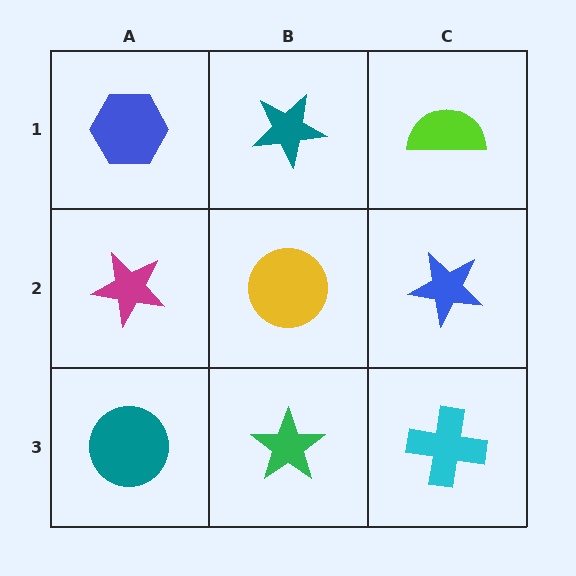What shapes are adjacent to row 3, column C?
A blue star (row 2, column C), a green star (row 3, column B).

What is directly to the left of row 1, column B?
A blue hexagon.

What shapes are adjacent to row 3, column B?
A yellow circle (row 2, column B), a teal circle (row 3, column A), a cyan cross (row 3, column C).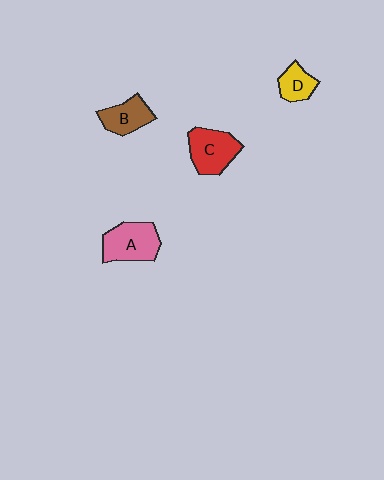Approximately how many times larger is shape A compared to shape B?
Approximately 1.4 times.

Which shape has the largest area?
Shape A (pink).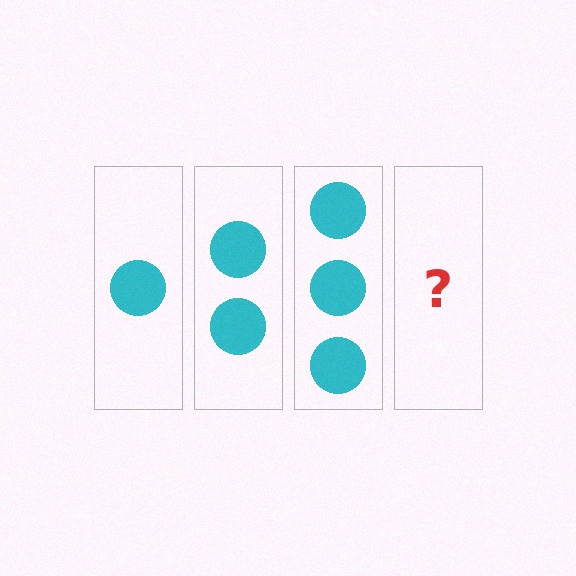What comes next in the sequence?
The next element should be 4 circles.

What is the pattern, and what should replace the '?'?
The pattern is that each step adds one more circle. The '?' should be 4 circles.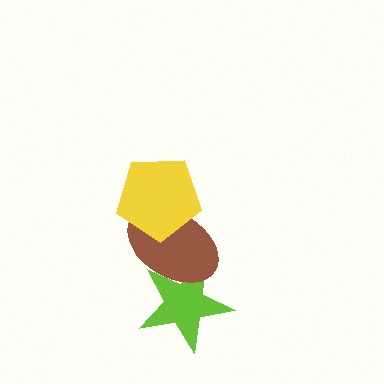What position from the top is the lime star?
The lime star is 3rd from the top.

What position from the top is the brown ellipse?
The brown ellipse is 2nd from the top.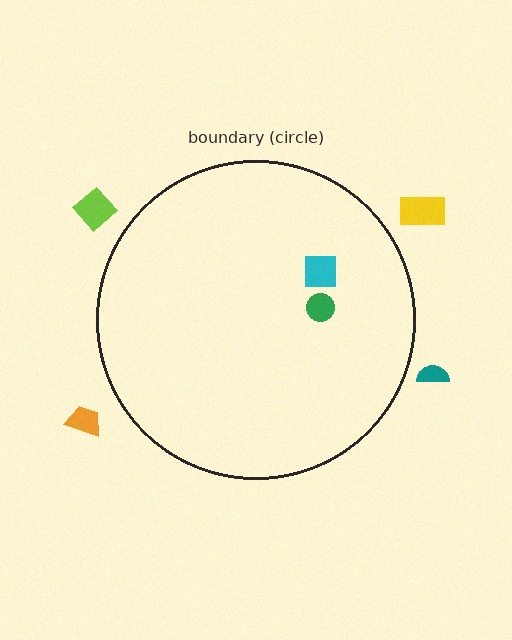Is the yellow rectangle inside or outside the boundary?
Outside.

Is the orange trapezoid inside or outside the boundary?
Outside.